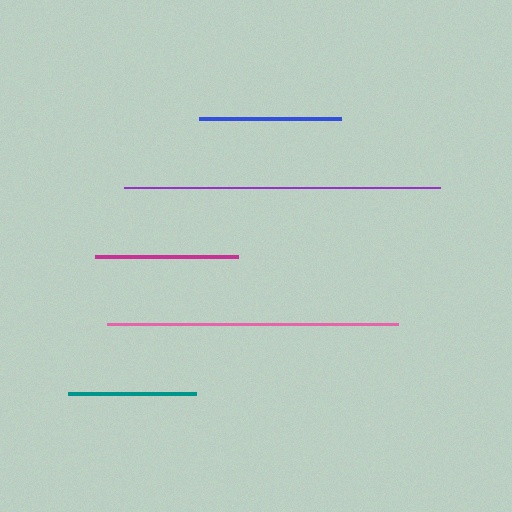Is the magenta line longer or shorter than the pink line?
The pink line is longer than the magenta line.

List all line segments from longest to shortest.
From longest to shortest: purple, pink, magenta, blue, teal.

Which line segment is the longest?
The purple line is the longest at approximately 316 pixels.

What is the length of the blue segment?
The blue segment is approximately 142 pixels long.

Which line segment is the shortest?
The teal line is the shortest at approximately 128 pixels.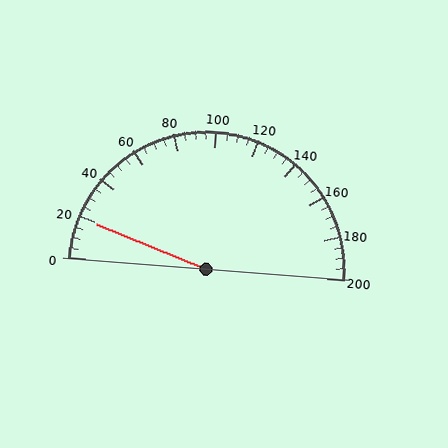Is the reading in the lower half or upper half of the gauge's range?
The reading is in the lower half of the range (0 to 200).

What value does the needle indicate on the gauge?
The needle indicates approximately 20.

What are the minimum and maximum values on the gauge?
The gauge ranges from 0 to 200.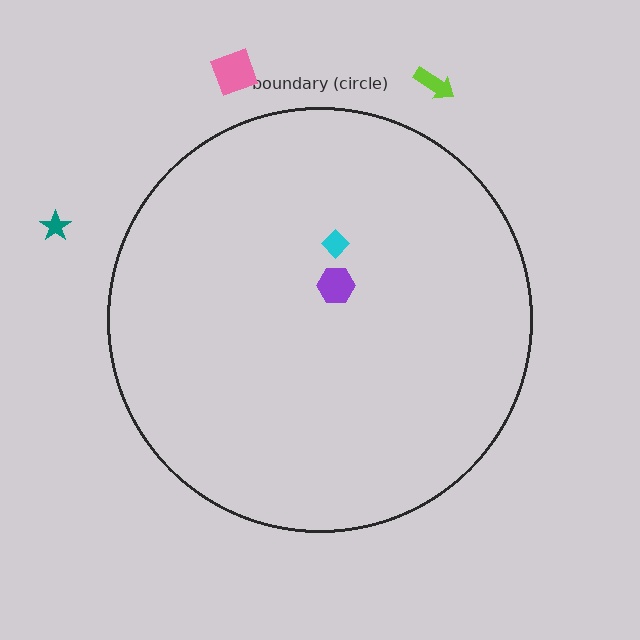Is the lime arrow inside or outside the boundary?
Outside.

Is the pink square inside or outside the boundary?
Outside.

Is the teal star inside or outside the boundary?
Outside.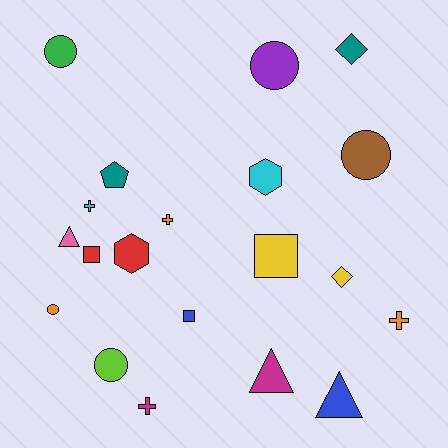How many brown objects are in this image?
There is 1 brown object.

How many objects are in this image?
There are 20 objects.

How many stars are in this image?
There are no stars.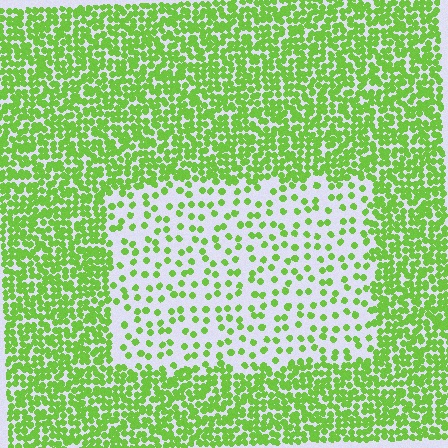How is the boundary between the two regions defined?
The boundary is defined by a change in element density (approximately 3.0x ratio). All elements are the same color, size, and shape.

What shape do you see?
I see a rectangle.